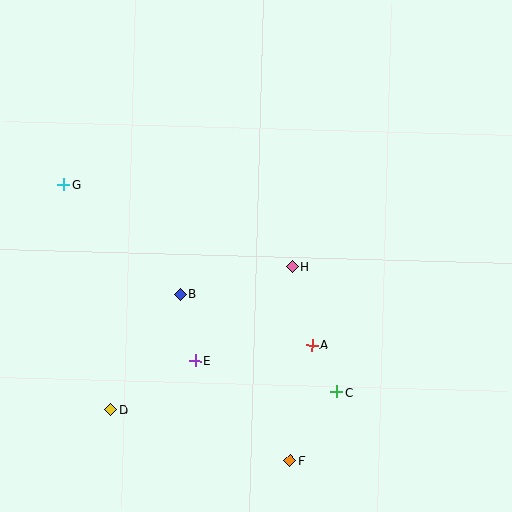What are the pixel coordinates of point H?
Point H is at (292, 267).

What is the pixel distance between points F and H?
The distance between F and H is 194 pixels.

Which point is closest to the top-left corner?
Point G is closest to the top-left corner.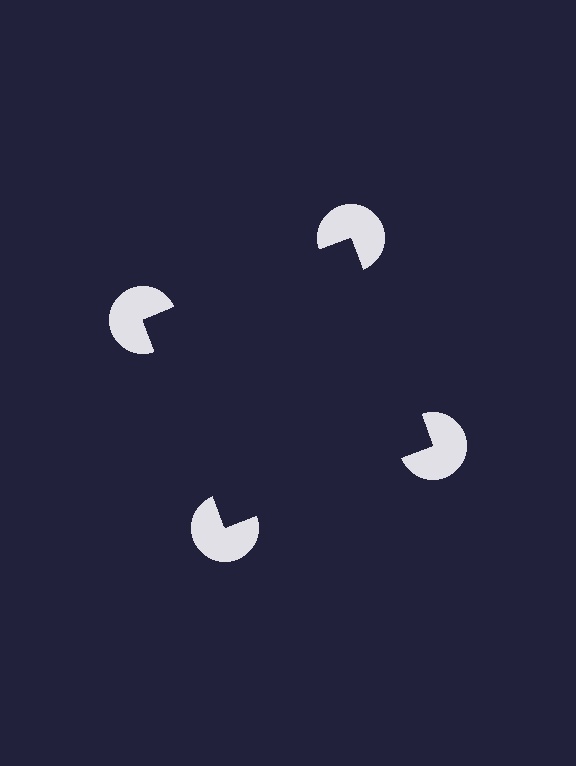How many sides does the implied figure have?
4 sides.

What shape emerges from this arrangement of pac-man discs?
An illusory square — its edges are inferred from the aligned wedge cuts in the pac-man discs, not physically drawn.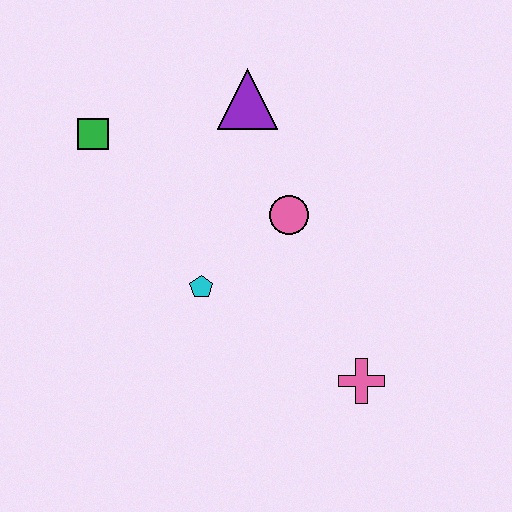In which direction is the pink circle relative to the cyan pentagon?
The pink circle is to the right of the cyan pentagon.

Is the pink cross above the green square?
No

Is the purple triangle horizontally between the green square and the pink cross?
Yes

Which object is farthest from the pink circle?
The green square is farthest from the pink circle.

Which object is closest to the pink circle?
The cyan pentagon is closest to the pink circle.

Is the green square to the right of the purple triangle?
No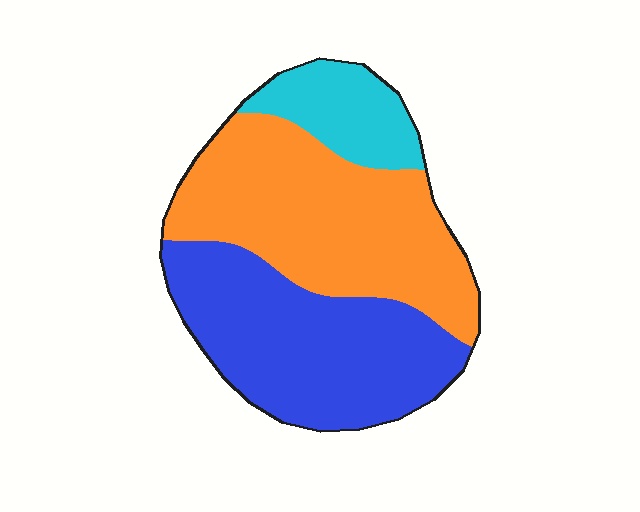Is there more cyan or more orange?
Orange.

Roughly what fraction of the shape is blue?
Blue covers about 40% of the shape.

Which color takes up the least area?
Cyan, at roughly 15%.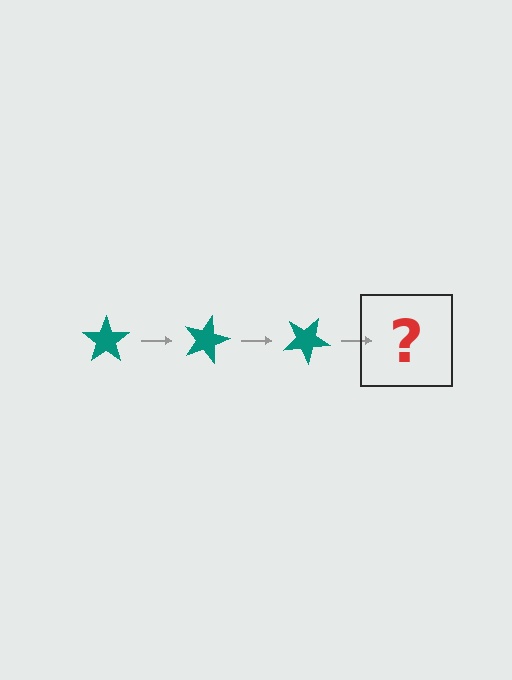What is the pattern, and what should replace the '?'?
The pattern is that the star rotates 15 degrees each step. The '?' should be a teal star rotated 45 degrees.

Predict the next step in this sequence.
The next step is a teal star rotated 45 degrees.